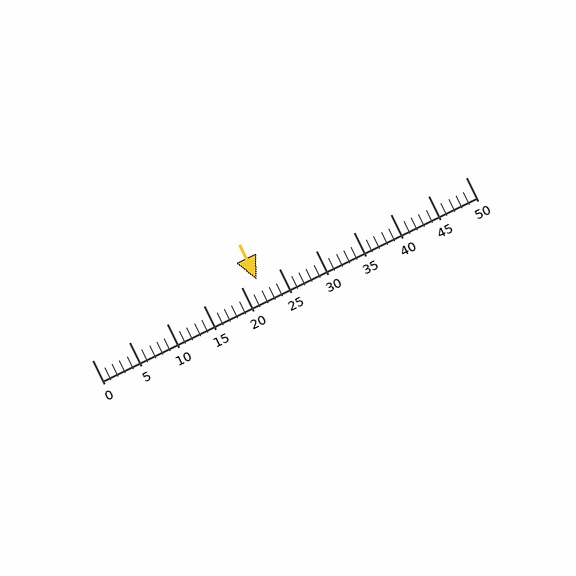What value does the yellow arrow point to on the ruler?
The yellow arrow points to approximately 22.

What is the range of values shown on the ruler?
The ruler shows values from 0 to 50.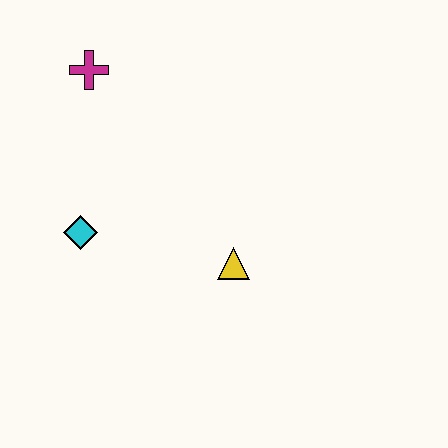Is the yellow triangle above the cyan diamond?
No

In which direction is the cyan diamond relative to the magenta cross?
The cyan diamond is below the magenta cross.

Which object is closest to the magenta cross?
The cyan diamond is closest to the magenta cross.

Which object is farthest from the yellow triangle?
The magenta cross is farthest from the yellow triangle.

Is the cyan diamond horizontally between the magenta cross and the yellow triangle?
No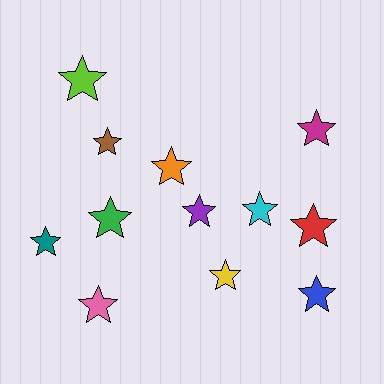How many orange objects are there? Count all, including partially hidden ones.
There is 1 orange object.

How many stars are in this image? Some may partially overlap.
There are 12 stars.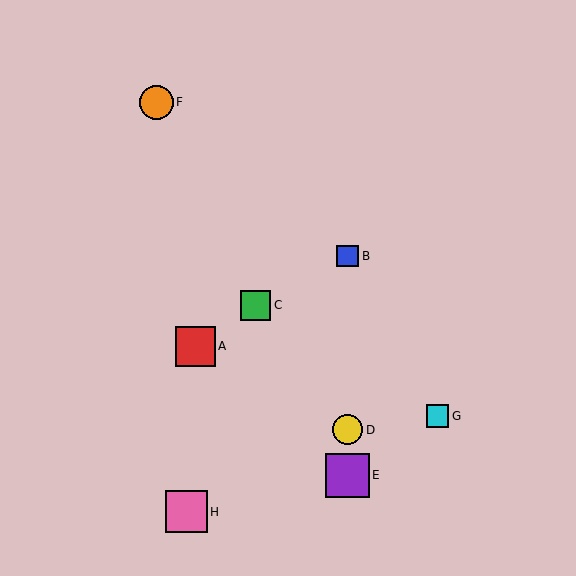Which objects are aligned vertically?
Objects B, D, E are aligned vertically.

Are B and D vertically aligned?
Yes, both are at x≈348.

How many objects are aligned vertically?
3 objects (B, D, E) are aligned vertically.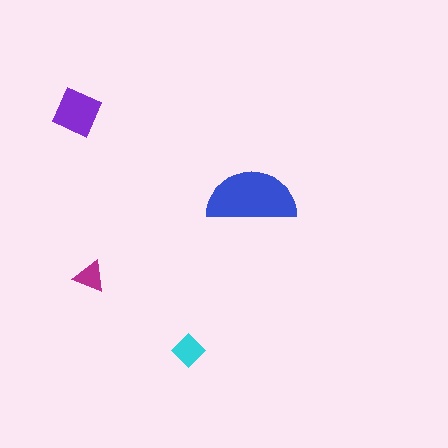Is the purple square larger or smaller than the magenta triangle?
Larger.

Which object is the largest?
The blue semicircle.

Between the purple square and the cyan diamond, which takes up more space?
The purple square.